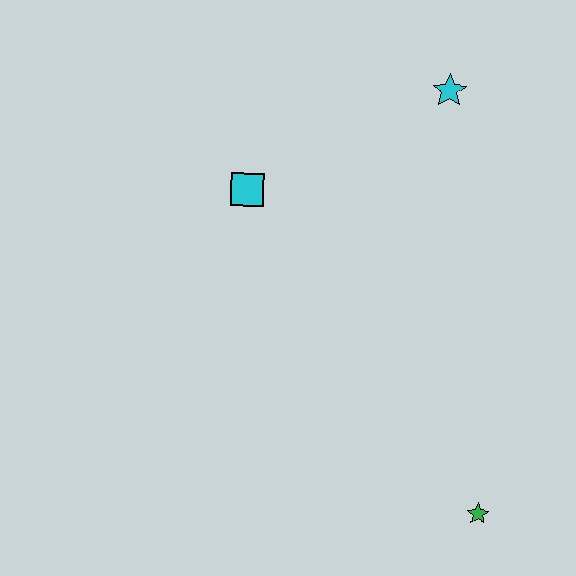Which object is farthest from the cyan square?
The green star is farthest from the cyan square.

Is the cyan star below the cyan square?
No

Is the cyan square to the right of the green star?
No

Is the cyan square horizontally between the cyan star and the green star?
No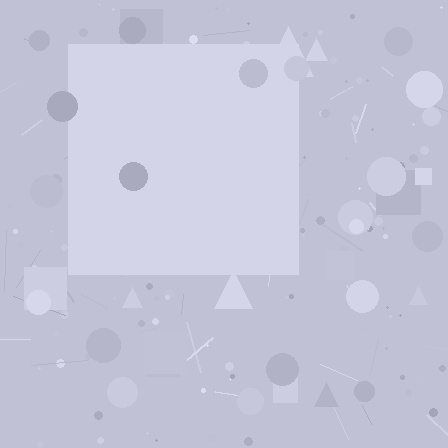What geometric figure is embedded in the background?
A square is embedded in the background.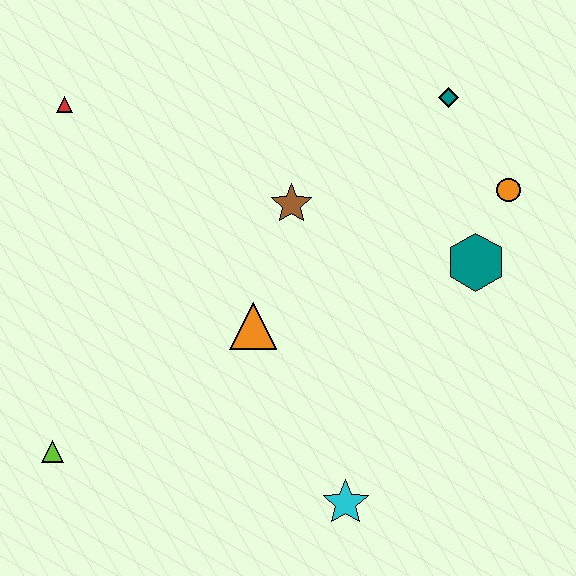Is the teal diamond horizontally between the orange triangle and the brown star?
No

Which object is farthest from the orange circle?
The lime triangle is farthest from the orange circle.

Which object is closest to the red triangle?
The brown star is closest to the red triangle.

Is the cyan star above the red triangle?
No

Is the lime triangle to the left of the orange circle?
Yes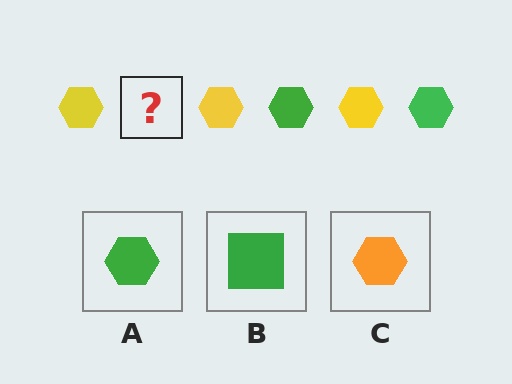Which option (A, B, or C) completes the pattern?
A.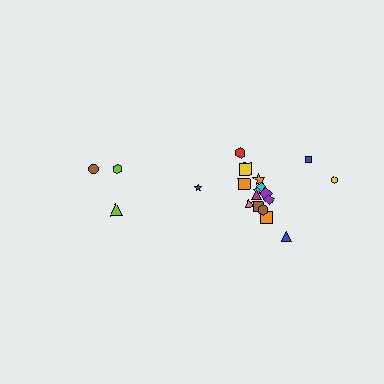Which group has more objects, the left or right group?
The right group.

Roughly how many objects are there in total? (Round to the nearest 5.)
Roughly 20 objects in total.